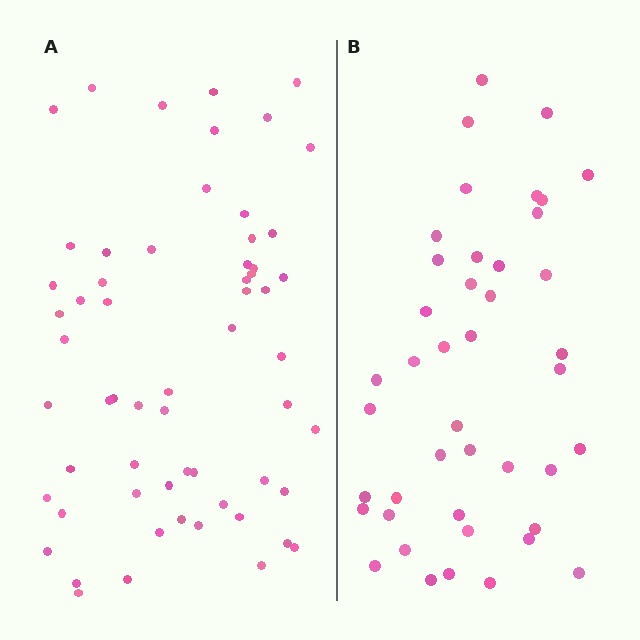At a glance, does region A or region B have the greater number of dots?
Region A (the left region) has more dots.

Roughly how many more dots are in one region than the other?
Region A has approximately 15 more dots than region B.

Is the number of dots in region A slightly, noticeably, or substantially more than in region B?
Region A has noticeably more, but not dramatically so. The ratio is roughly 1.4 to 1.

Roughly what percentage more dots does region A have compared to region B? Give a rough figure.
About 40% more.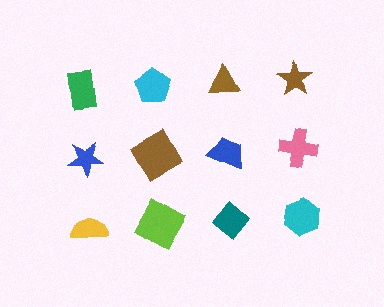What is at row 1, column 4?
A brown star.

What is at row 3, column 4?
A cyan hexagon.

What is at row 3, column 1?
A yellow semicircle.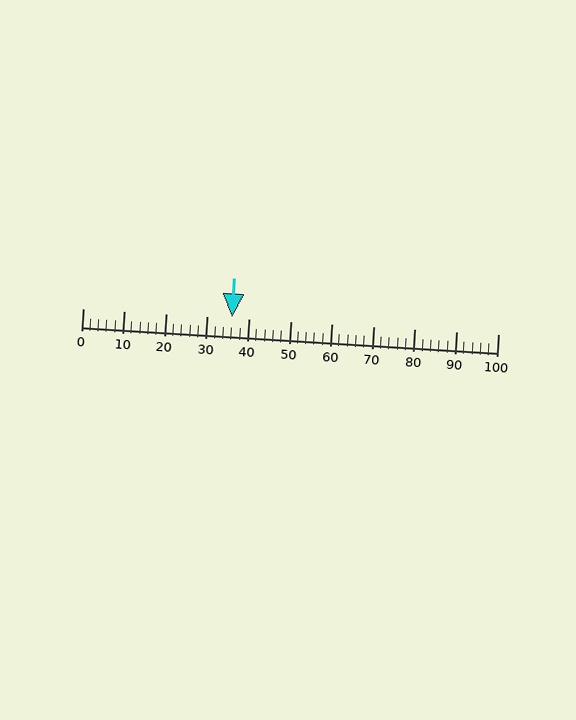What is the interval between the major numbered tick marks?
The major tick marks are spaced 10 units apart.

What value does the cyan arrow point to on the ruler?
The cyan arrow points to approximately 36.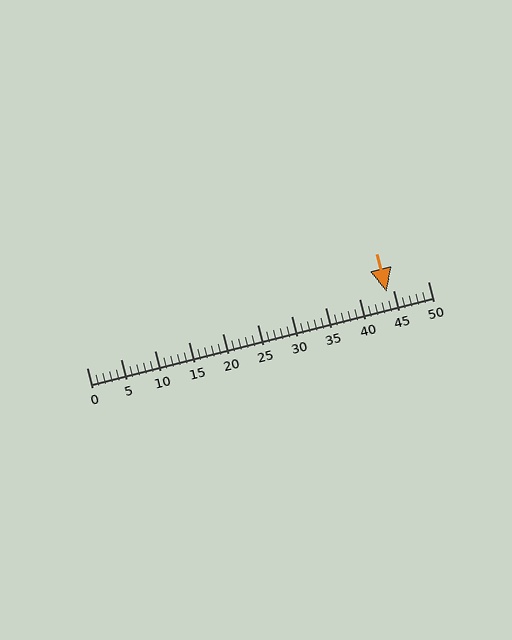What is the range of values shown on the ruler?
The ruler shows values from 0 to 50.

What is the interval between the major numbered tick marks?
The major tick marks are spaced 5 units apart.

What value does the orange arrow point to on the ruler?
The orange arrow points to approximately 44.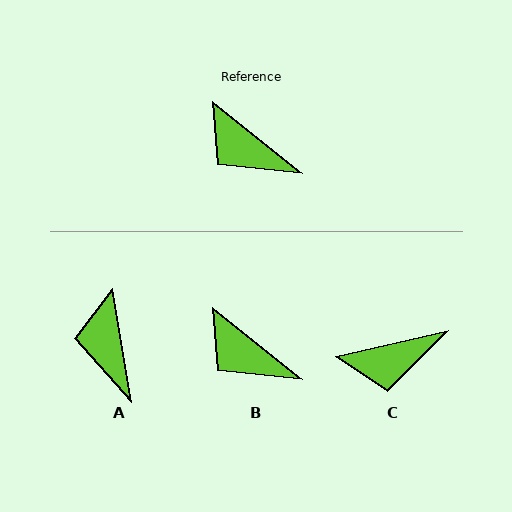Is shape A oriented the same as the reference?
No, it is off by about 42 degrees.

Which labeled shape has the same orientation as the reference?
B.